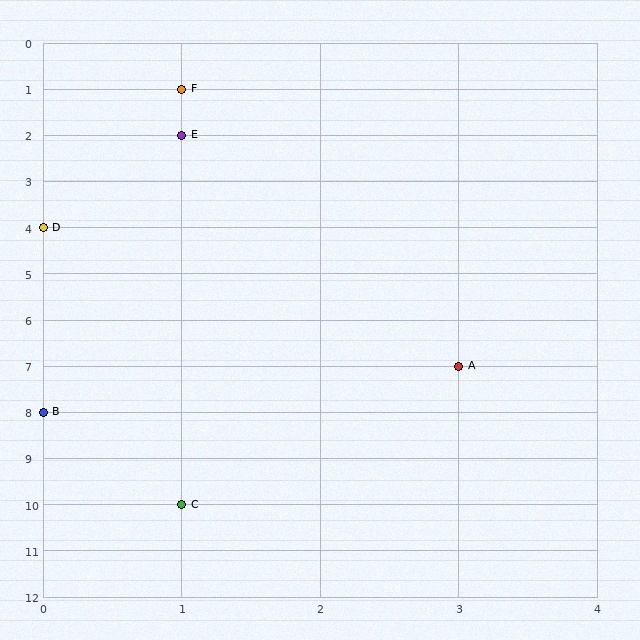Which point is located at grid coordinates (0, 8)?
Point B is at (0, 8).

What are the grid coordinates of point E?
Point E is at grid coordinates (1, 2).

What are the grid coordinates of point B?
Point B is at grid coordinates (0, 8).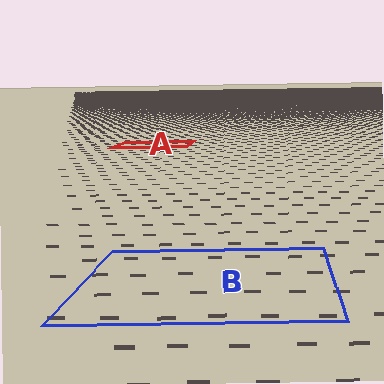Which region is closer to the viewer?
Region B is closer. The texture elements there are larger and more spread out.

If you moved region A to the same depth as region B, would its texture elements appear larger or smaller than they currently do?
They would appear larger. At a closer depth, the same texture elements are projected at a bigger on-screen size.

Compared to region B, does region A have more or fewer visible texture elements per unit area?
Region A has more texture elements per unit area — they are packed more densely because it is farther away.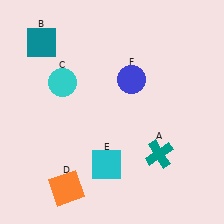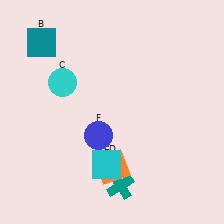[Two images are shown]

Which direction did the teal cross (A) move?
The teal cross (A) moved left.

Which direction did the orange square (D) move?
The orange square (D) moved right.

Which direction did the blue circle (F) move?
The blue circle (F) moved down.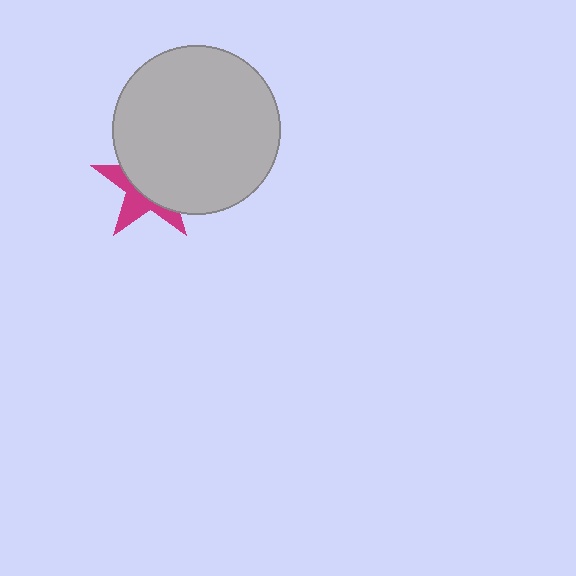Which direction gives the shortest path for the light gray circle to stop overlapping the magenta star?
Moving toward the upper-right gives the shortest separation.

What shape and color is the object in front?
The object in front is a light gray circle.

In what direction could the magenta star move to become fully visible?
The magenta star could move toward the lower-left. That would shift it out from behind the light gray circle entirely.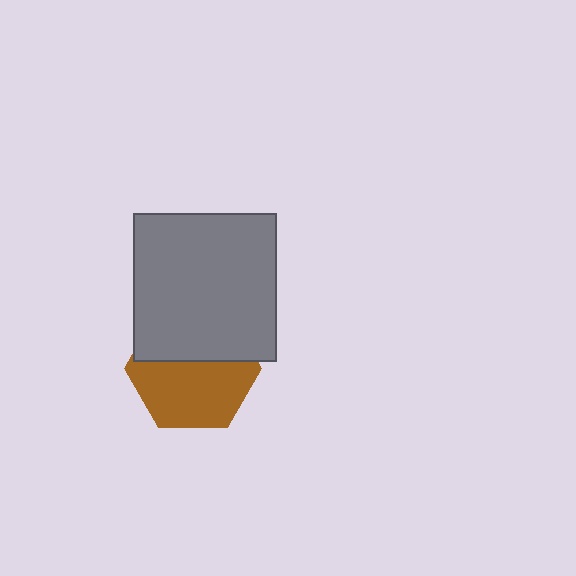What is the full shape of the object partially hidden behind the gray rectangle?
The partially hidden object is a brown hexagon.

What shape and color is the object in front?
The object in front is a gray rectangle.